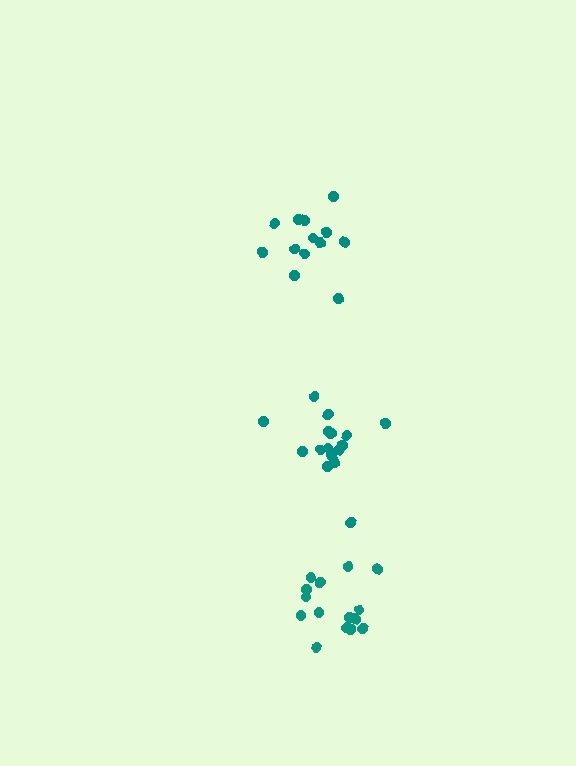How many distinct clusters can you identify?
There are 3 distinct clusters.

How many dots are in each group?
Group 1: 15 dots, Group 2: 16 dots, Group 3: 13 dots (44 total).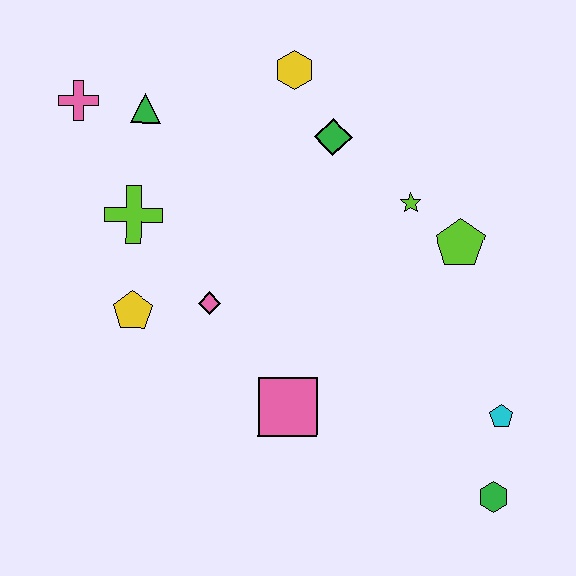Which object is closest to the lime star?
The lime pentagon is closest to the lime star.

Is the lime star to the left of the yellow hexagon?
No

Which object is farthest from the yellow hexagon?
The green hexagon is farthest from the yellow hexagon.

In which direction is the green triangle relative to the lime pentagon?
The green triangle is to the left of the lime pentagon.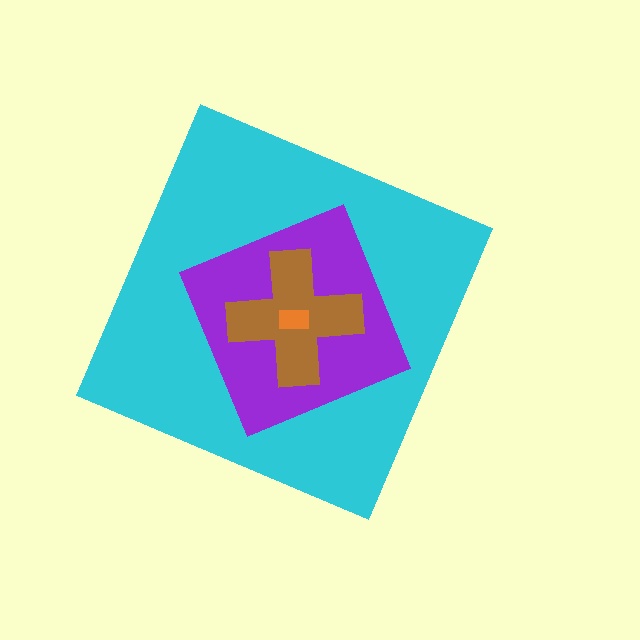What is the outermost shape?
The cyan diamond.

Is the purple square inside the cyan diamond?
Yes.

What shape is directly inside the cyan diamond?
The purple square.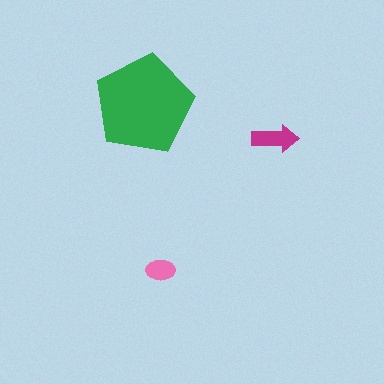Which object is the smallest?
The pink ellipse.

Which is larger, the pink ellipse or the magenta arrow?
The magenta arrow.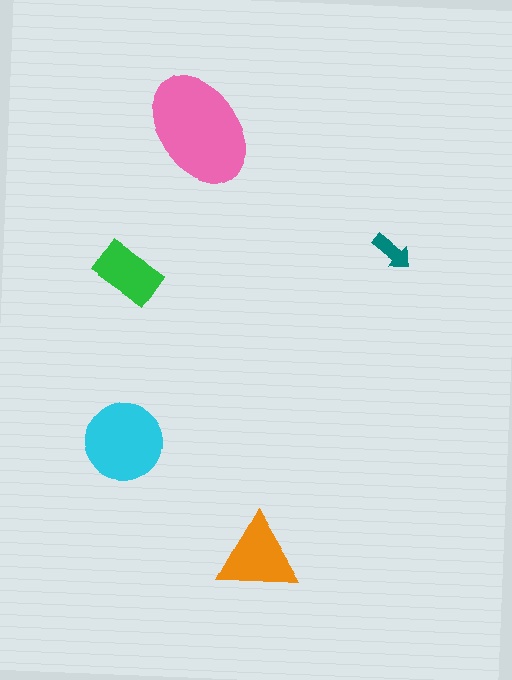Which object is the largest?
The pink ellipse.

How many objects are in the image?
There are 5 objects in the image.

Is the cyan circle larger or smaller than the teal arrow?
Larger.